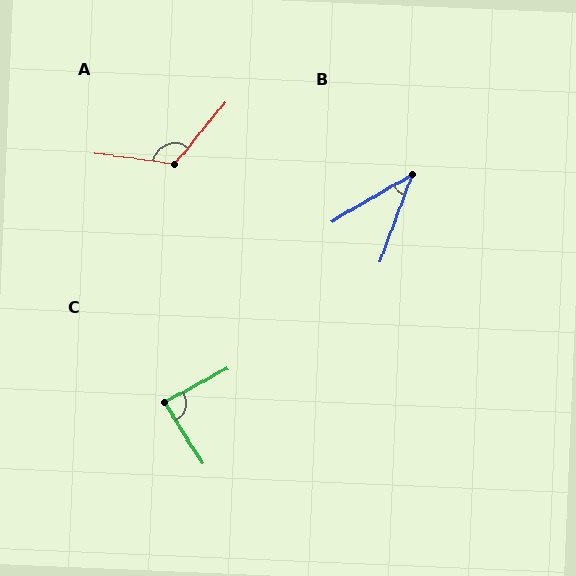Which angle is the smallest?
B, at approximately 39 degrees.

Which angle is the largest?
A, at approximately 122 degrees.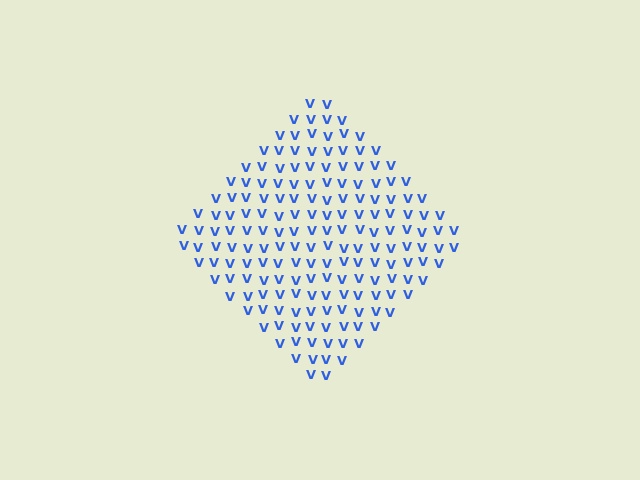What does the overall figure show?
The overall figure shows a diamond.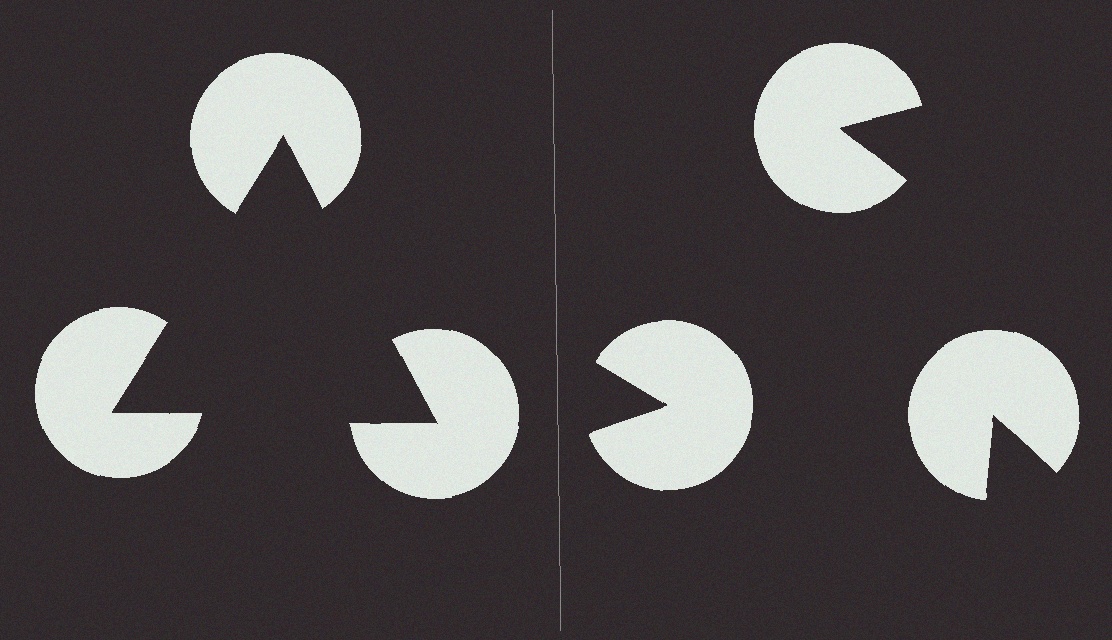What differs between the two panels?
The pac-man discs are positioned identically on both sides; only the wedge orientations differ. On the left they align to a triangle; on the right they are misaligned.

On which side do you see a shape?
An illusory triangle appears on the left side. On the right side the wedge cuts are rotated, so no coherent shape forms.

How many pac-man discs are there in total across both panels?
6 — 3 on each side.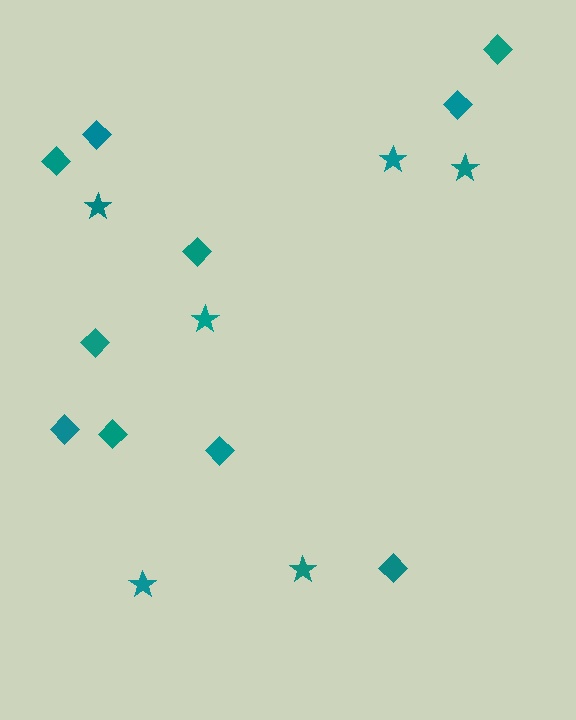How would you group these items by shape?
There are 2 groups: one group of stars (6) and one group of diamonds (10).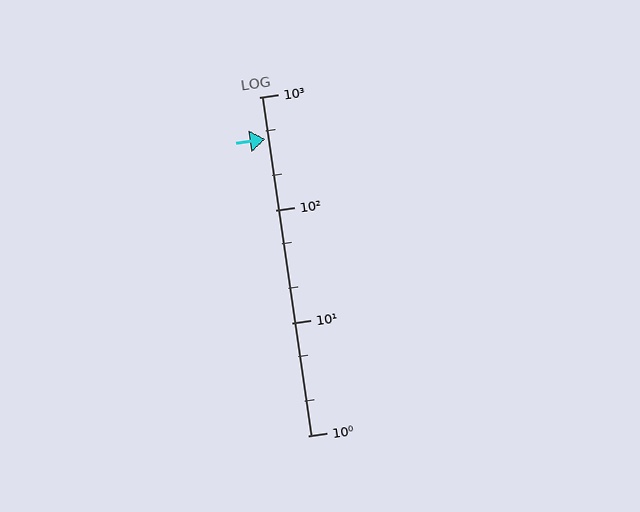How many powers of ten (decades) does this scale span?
The scale spans 3 decades, from 1 to 1000.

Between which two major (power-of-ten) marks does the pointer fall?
The pointer is between 100 and 1000.